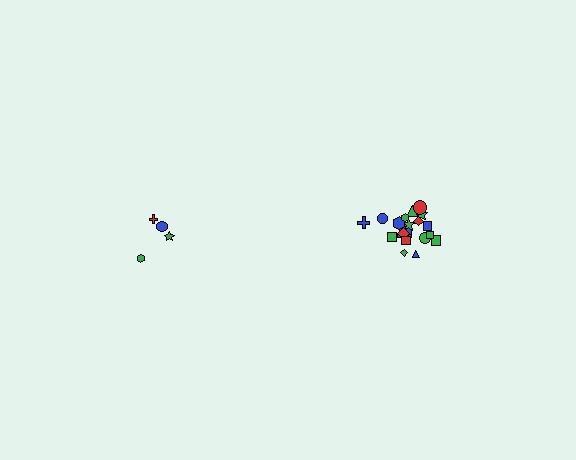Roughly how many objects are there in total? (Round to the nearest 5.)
Roughly 25 objects in total.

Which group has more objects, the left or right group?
The right group.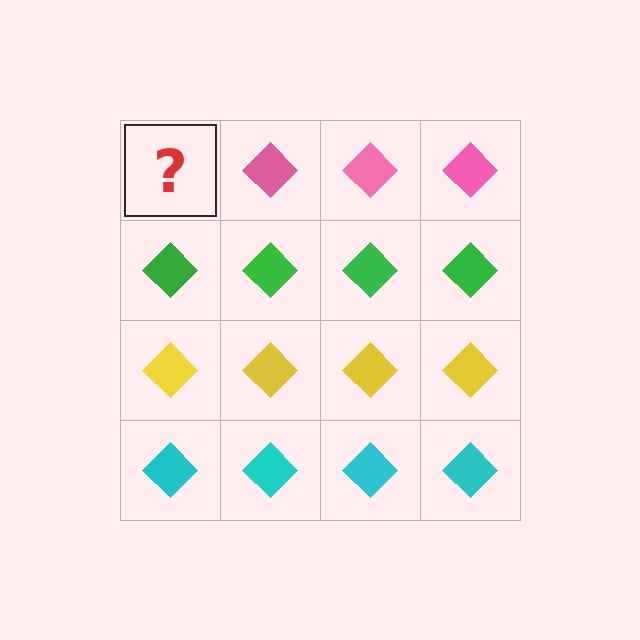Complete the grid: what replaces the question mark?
The question mark should be replaced with a pink diamond.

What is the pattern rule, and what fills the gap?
The rule is that each row has a consistent color. The gap should be filled with a pink diamond.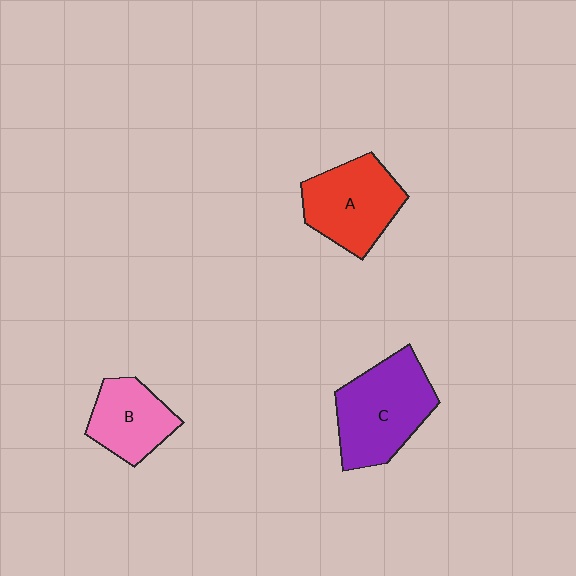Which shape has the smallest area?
Shape B (pink).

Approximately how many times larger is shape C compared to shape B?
Approximately 1.5 times.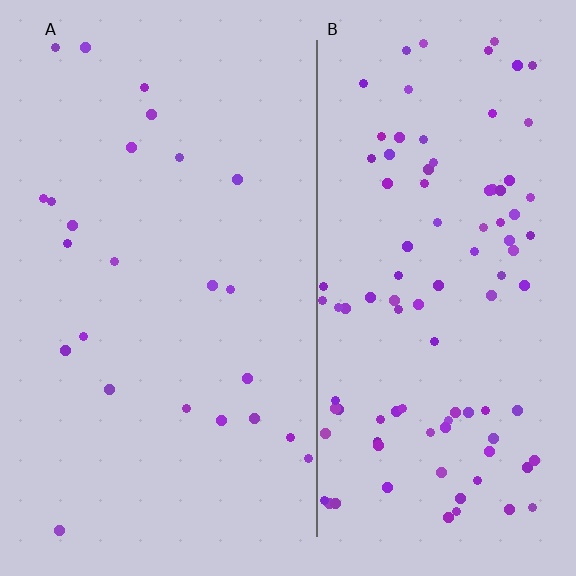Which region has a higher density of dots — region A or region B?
B (the right).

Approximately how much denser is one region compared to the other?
Approximately 4.1× — region B over region A.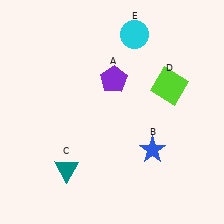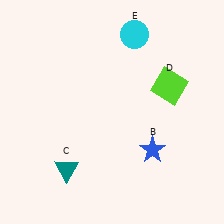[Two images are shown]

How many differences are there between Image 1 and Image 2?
There is 1 difference between the two images.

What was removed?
The purple pentagon (A) was removed in Image 2.